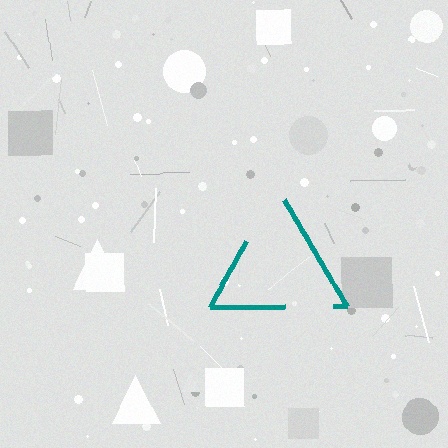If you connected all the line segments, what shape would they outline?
They would outline a triangle.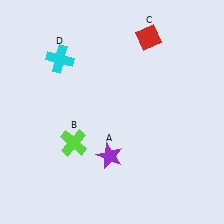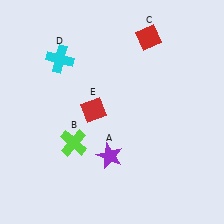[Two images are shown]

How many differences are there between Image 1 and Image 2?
There is 1 difference between the two images.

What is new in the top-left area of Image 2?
A red diamond (E) was added in the top-left area of Image 2.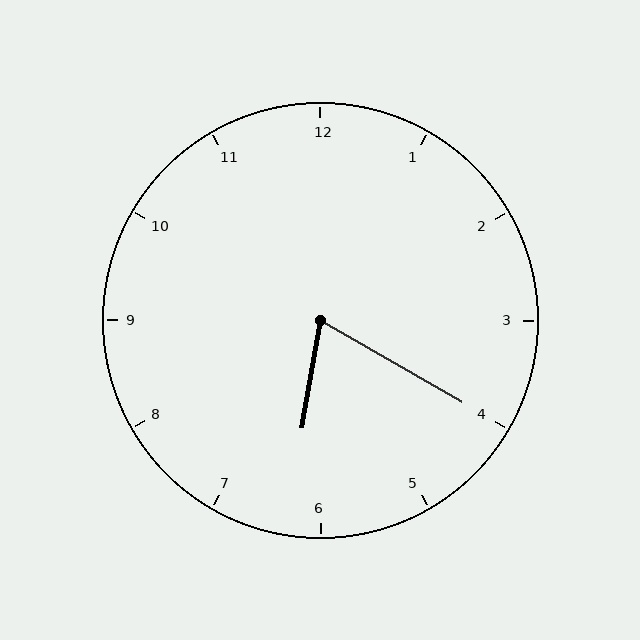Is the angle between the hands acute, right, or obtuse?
It is acute.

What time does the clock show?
6:20.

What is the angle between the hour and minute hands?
Approximately 70 degrees.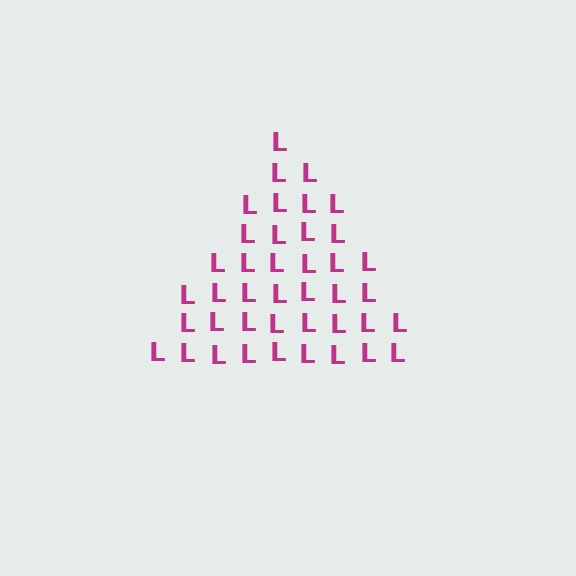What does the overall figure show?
The overall figure shows a triangle.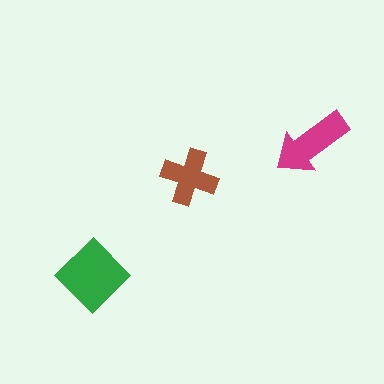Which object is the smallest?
The brown cross.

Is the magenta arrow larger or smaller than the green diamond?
Smaller.